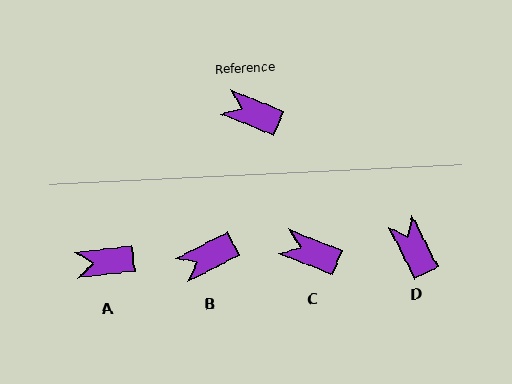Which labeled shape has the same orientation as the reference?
C.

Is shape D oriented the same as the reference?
No, it is off by about 41 degrees.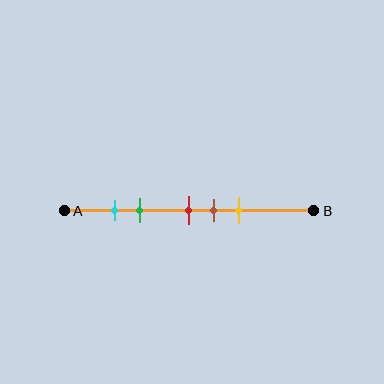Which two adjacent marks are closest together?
The cyan and green marks are the closest adjacent pair.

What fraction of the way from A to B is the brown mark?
The brown mark is approximately 60% (0.6) of the way from A to B.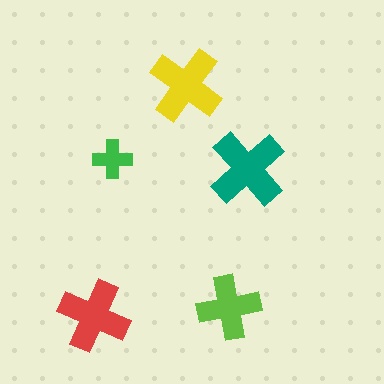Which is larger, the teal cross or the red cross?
The teal one.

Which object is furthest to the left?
The red cross is leftmost.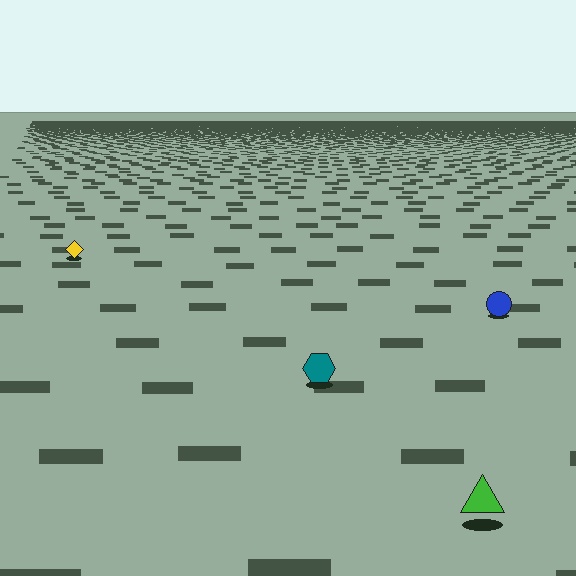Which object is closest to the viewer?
The green triangle is closest. The texture marks near it are larger and more spread out.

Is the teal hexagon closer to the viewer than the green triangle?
No. The green triangle is closer — you can tell from the texture gradient: the ground texture is coarser near it.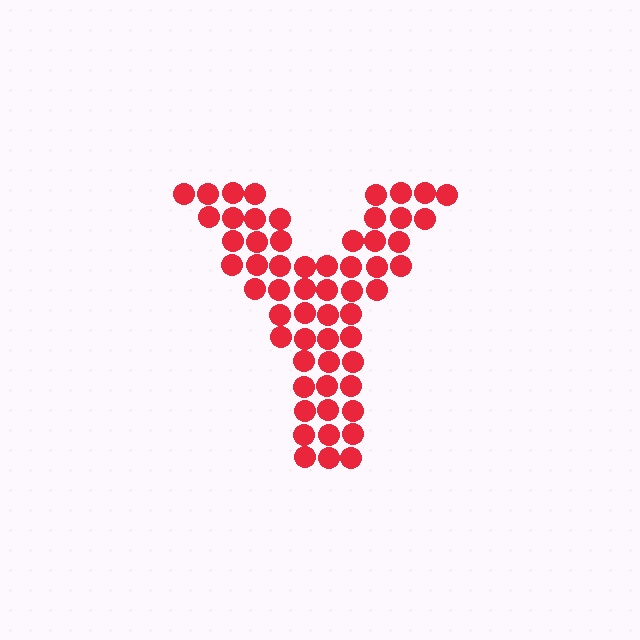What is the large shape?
The large shape is the letter Y.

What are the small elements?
The small elements are circles.